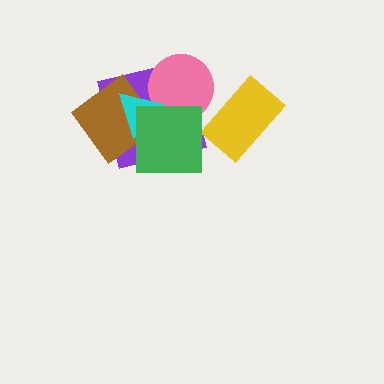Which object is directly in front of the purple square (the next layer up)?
The brown diamond is directly in front of the purple square.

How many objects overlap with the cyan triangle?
4 objects overlap with the cyan triangle.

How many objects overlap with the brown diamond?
3 objects overlap with the brown diamond.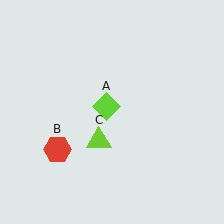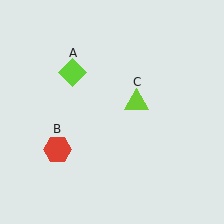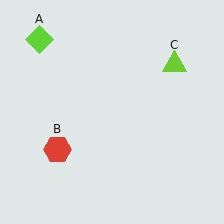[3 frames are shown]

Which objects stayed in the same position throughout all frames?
Red hexagon (object B) remained stationary.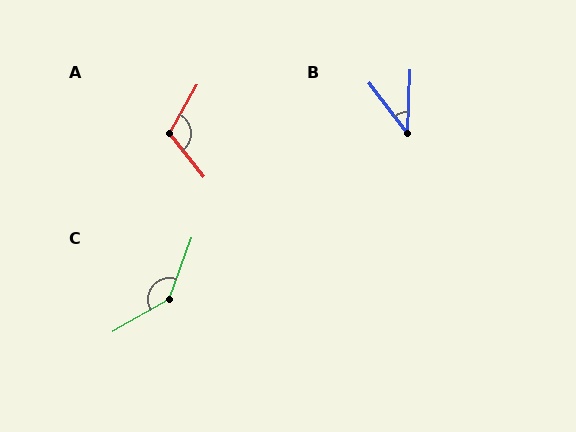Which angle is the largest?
C, at approximately 140 degrees.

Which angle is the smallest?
B, at approximately 39 degrees.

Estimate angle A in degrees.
Approximately 113 degrees.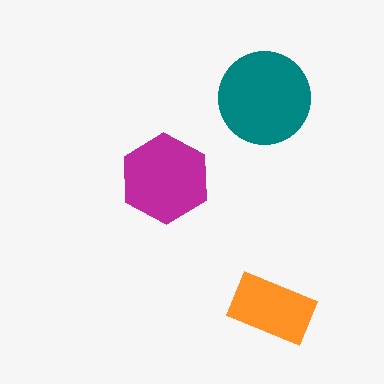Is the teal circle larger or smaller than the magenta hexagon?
Larger.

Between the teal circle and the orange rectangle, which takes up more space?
The teal circle.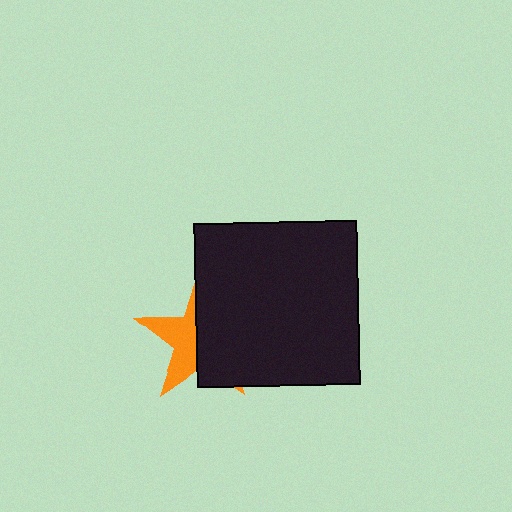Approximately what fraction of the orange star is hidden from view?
Roughly 59% of the orange star is hidden behind the black square.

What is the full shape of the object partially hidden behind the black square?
The partially hidden object is an orange star.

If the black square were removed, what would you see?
You would see the complete orange star.